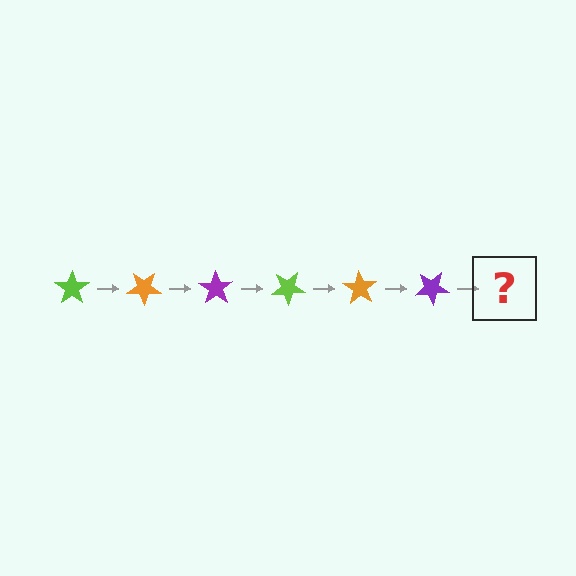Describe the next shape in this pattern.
It should be a lime star, rotated 210 degrees from the start.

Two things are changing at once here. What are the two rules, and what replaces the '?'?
The two rules are that it rotates 35 degrees each step and the color cycles through lime, orange, and purple. The '?' should be a lime star, rotated 210 degrees from the start.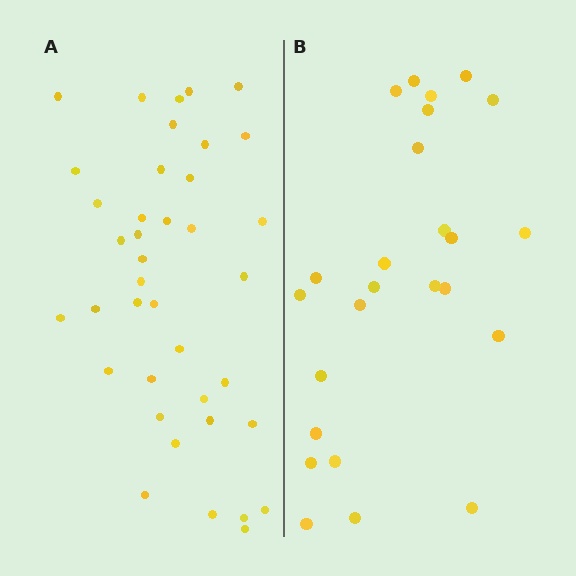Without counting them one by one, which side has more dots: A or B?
Region A (the left region) has more dots.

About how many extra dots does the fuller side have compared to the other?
Region A has approximately 15 more dots than region B.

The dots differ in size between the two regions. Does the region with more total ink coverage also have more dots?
No. Region B has more total ink coverage because its dots are larger, but region A actually contains more individual dots. Total area can be misleading — the number of items is what matters here.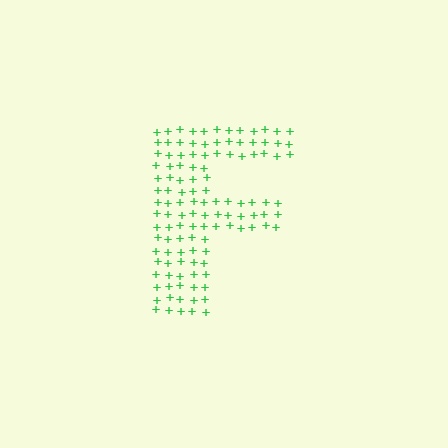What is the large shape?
The large shape is the letter F.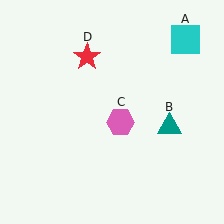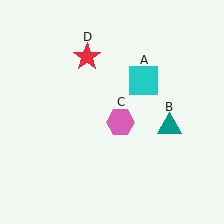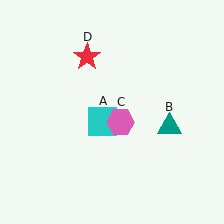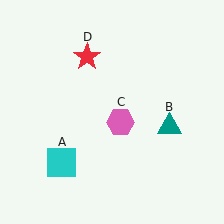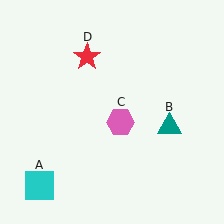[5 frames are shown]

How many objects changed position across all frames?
1 object changed position: cyan square (object A).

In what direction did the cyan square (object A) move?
The cyan square (object A) moved down and to the left.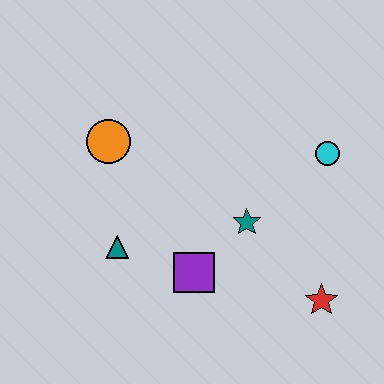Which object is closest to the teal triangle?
The purple square is closest to the teal triangle.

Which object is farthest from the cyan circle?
The teal triangle is farthest from the cyan circle.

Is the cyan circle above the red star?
Yes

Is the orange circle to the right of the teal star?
No